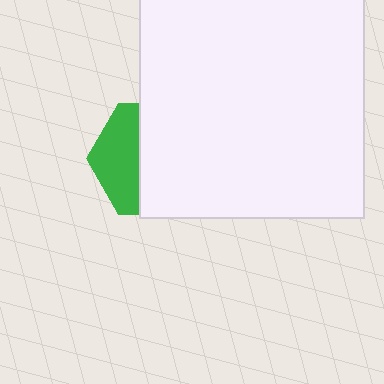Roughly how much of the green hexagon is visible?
A small part of it is visible (roughly 39%).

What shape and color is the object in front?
The object in front is a white square.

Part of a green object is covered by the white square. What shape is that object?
It is a hexagon.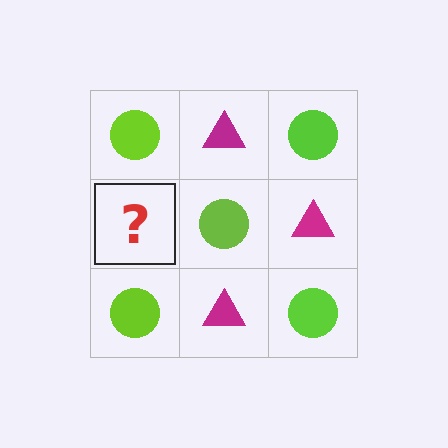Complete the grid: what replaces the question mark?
The question mark should be replaced with a magenta triangle.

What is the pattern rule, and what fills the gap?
The rule is that it alternates lime circle and magenta triangle in a checkerboard pattern. The gap should be filled with a magenta triangle.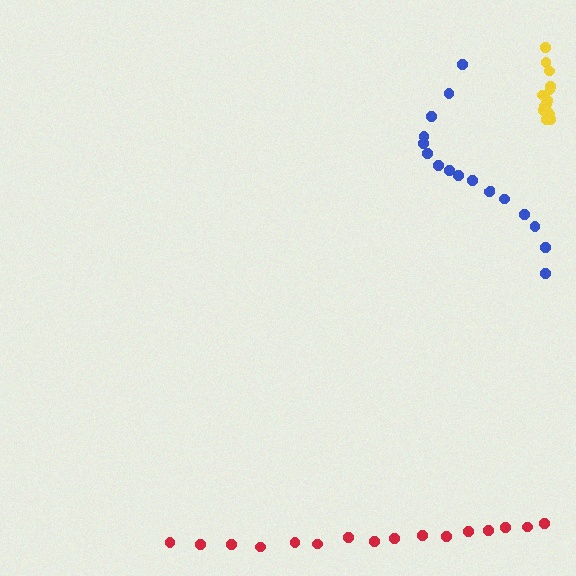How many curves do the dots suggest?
There are 3 distinct paths.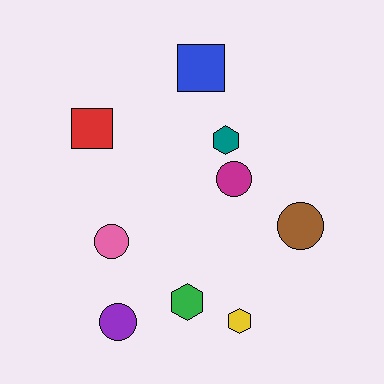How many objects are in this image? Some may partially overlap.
There are 9 objects.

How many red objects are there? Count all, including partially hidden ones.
There is 1 red object.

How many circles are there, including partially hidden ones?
There are 4 circles.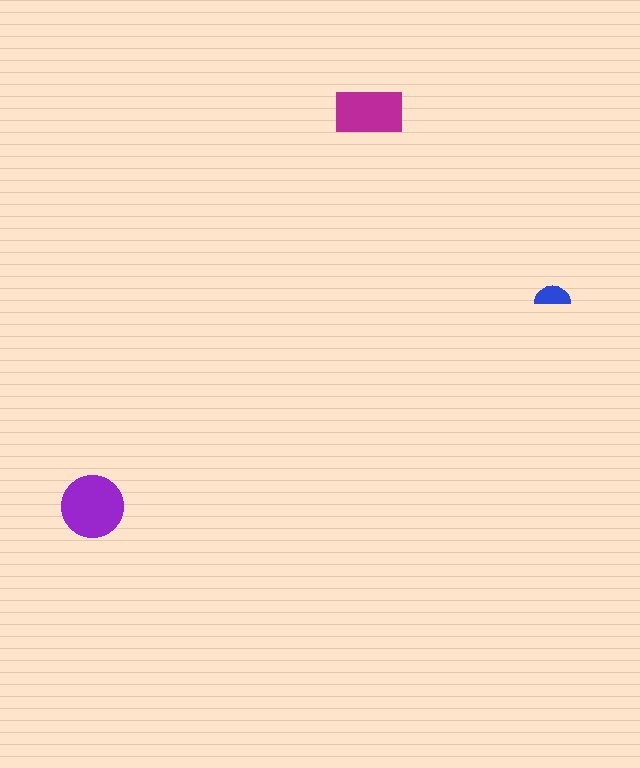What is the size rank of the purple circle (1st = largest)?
1st.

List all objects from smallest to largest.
The blue semicircle, the magenta rectangle, the purple circle.